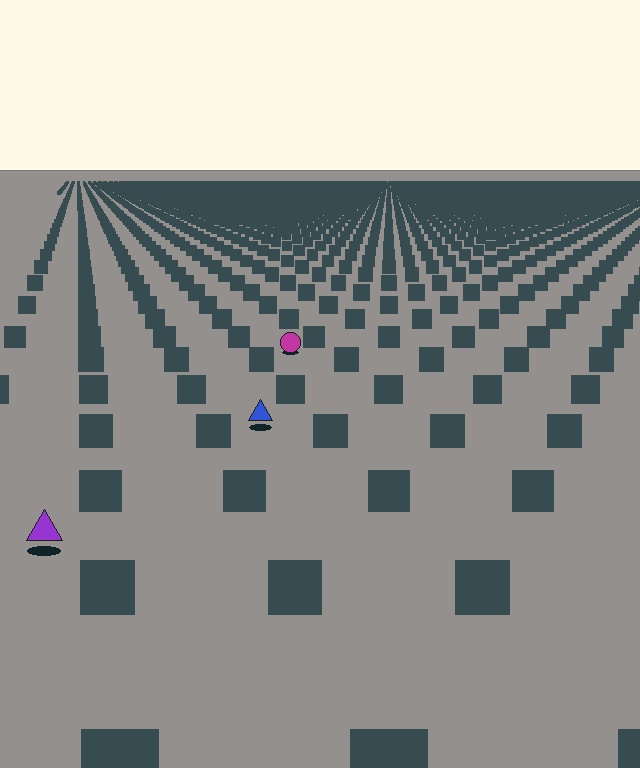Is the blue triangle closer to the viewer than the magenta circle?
Yes. The blue triangle is closer — you can tell from the texture gradient: the ground texture is coarser near it.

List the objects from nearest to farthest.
From nearest to farthest: the purple triangle, the blue triangle, the magenta circle.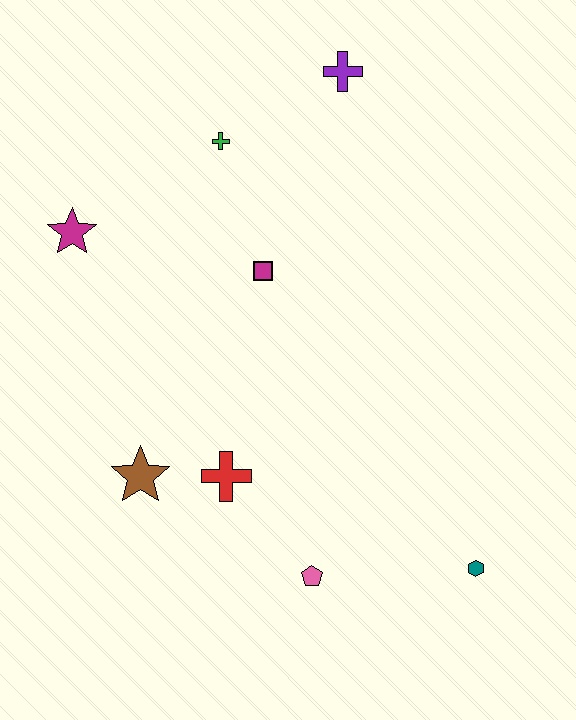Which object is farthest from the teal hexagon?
The magenta star is farthest from the teal hexagon.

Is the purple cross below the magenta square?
No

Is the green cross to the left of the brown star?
No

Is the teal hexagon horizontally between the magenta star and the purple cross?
No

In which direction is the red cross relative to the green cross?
The red cross is below the green cross.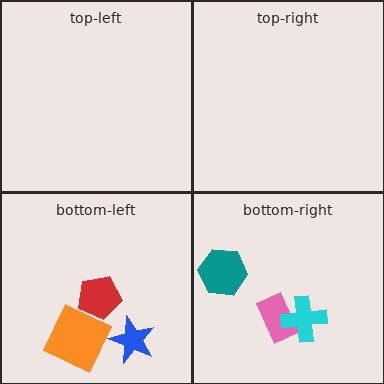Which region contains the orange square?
The bottom-left region.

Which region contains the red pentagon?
The bottom-left region.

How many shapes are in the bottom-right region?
3.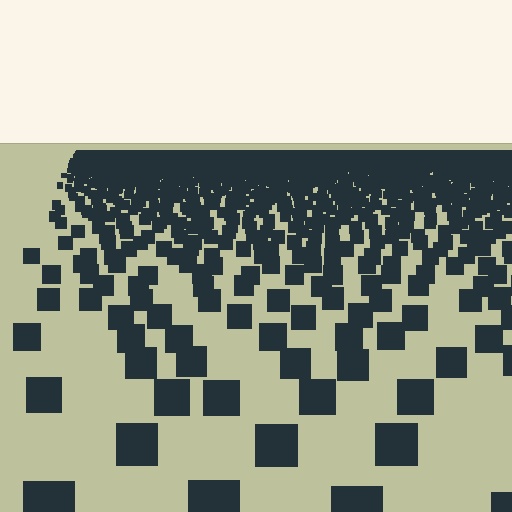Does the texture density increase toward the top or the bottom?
Density increases toward the top.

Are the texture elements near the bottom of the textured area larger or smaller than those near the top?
Larger. Near the bottom, elements are closer to the viewer and appear at a bigger on-screen size.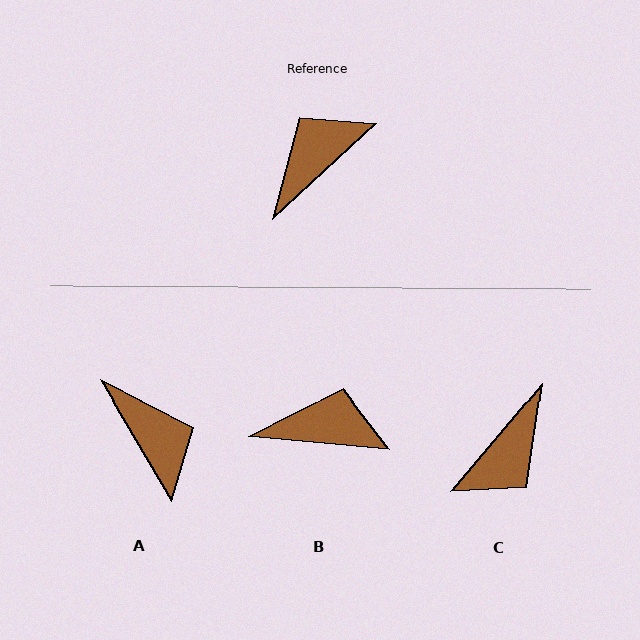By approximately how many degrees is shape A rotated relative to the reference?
Approximately 102 degrees clockwise.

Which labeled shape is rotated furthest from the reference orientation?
C, about 173 degrees away.